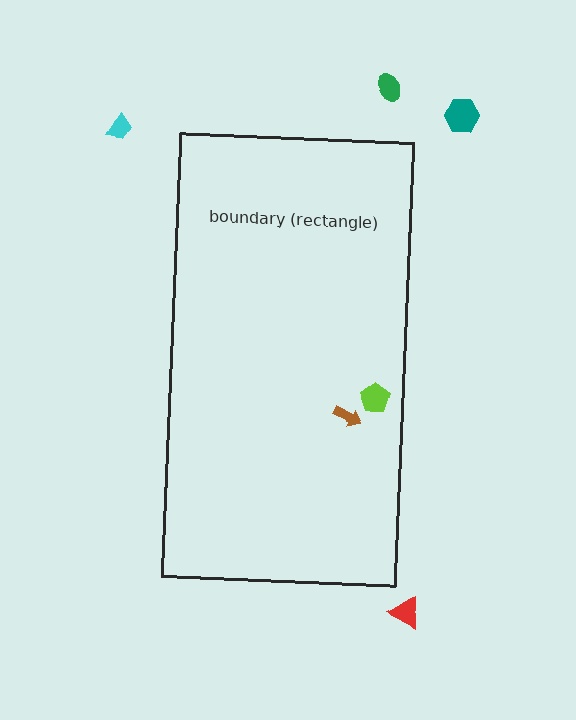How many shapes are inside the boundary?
2 inside, 4 outside.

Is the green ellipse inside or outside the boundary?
Outside.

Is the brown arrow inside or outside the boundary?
Inside.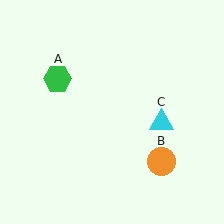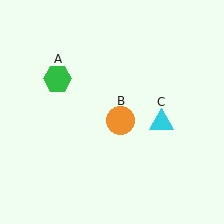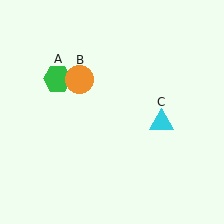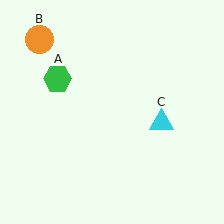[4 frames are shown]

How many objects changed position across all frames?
1 object changed position: orange circle (object B).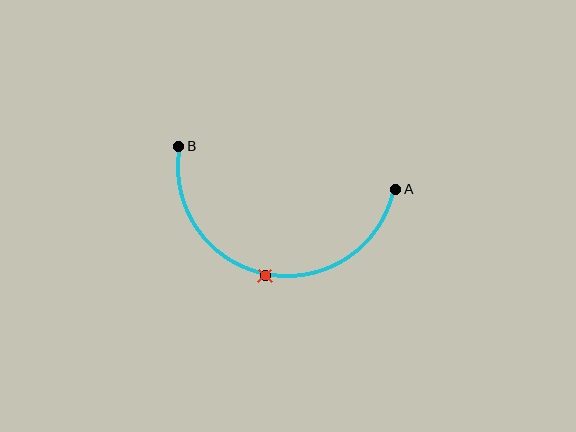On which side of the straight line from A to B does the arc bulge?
The arc bulges below the straight line connecting A and B.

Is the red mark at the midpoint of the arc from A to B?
Yes. The red mark lies on the arc at equal arc-length from both A and B — it is the arc midpoint.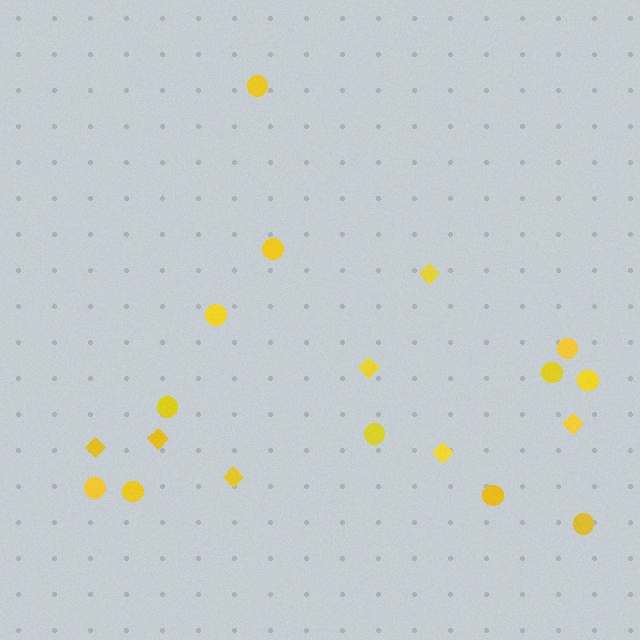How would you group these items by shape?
There are 2 groups: one group of circles (12) and one group of diamonds (7).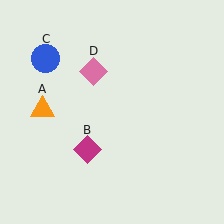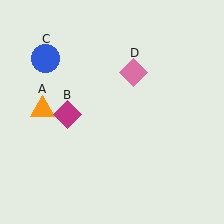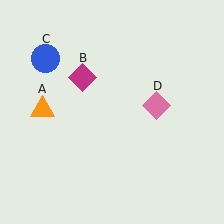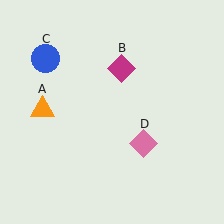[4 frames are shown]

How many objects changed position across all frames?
2 objects changed position: magenta diamond (object B), pink diamond (object D).